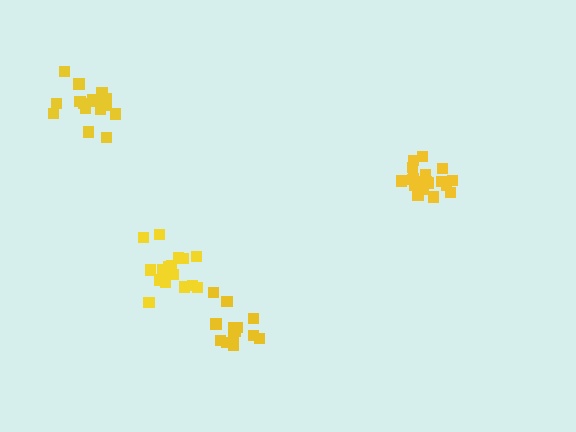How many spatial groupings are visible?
There are 4 spatial groupings.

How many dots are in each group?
Group 1: 18 dots, Group 2: 18 dots, Group 3: 13 dots, Group 4: 19 dots (68 total).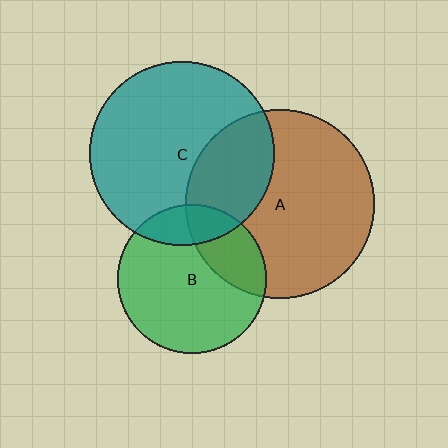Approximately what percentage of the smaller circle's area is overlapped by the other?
Approximately 25%.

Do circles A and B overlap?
Yes.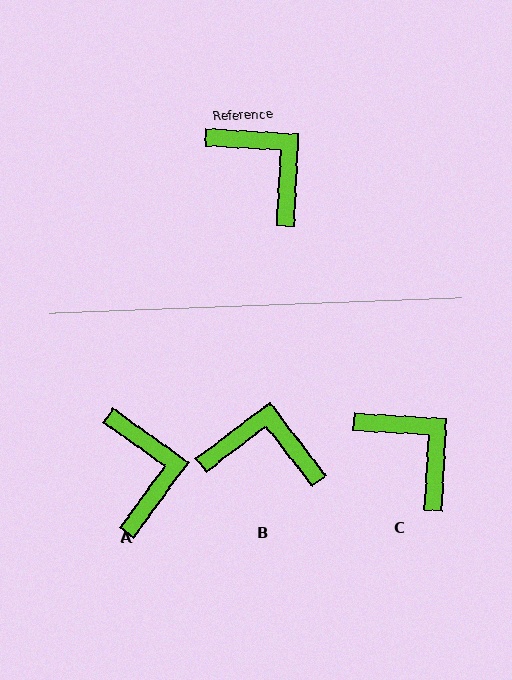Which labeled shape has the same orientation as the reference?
C.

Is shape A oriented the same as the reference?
No, it is off by about 33 degrees.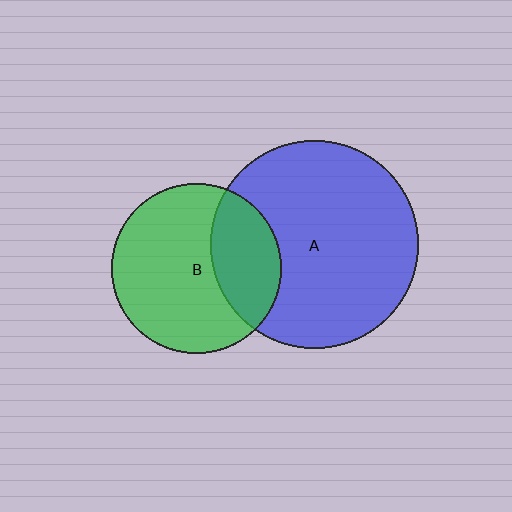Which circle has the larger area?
Circle A (blue).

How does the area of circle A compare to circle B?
Approximately 1.5 times.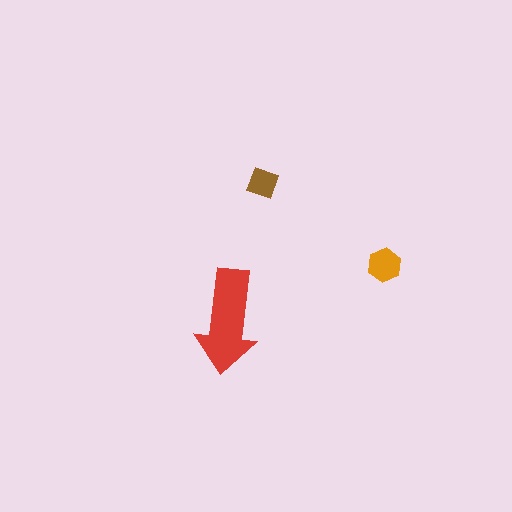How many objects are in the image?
There are 3 objects in the image.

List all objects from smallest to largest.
The brown diamond, the orange hexagon, the red arrow.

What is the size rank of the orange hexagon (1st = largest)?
2nd.